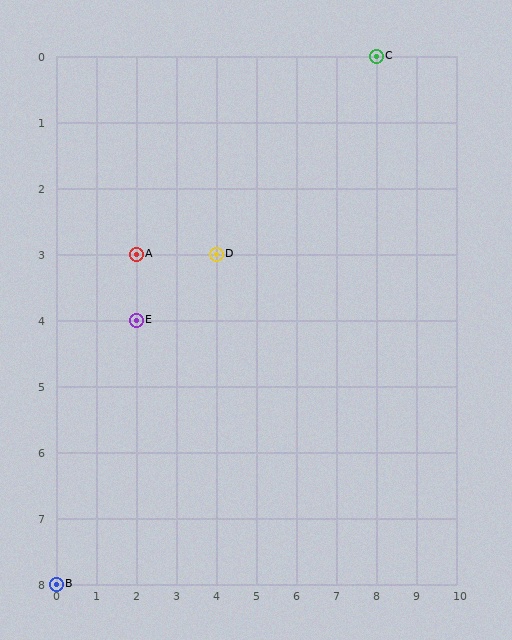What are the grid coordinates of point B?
Point B is at grid coordinates (0, 8).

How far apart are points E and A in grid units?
Points E and A are 1 row apart.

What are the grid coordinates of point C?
Point C is at grid coordinates (8, 0).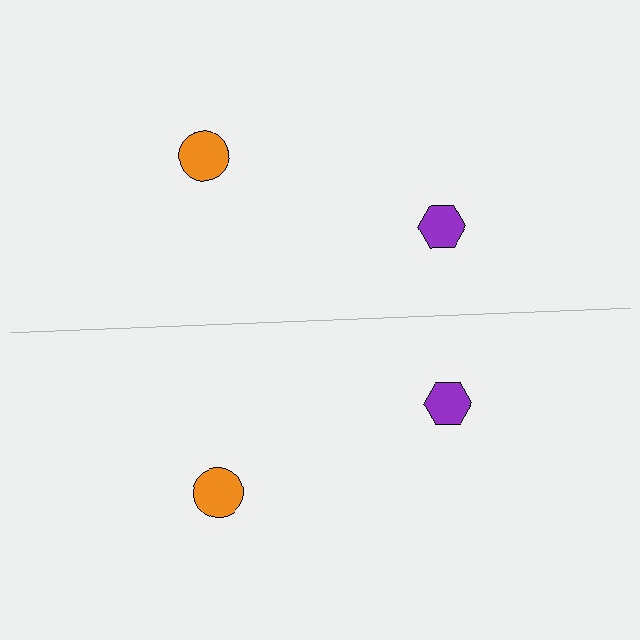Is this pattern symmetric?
Yes, this pattern has bilateral (reflection) symmetry.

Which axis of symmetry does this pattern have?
The pattern has a horizontal axis of symmetry running through the center of the image.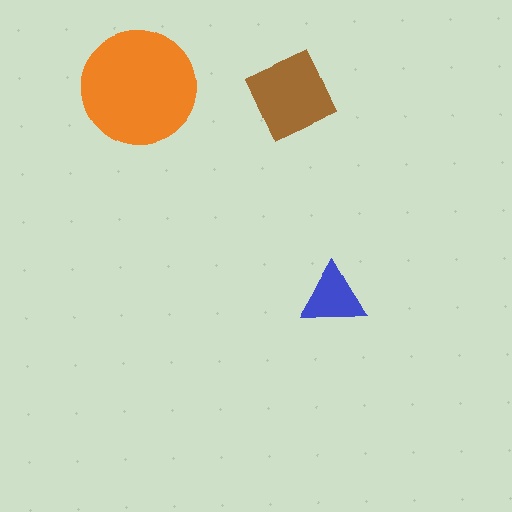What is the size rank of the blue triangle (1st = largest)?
3rd.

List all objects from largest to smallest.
The orange circle, the brown diamond, the blue triangle.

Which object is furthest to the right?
The blue triangle is rightmost.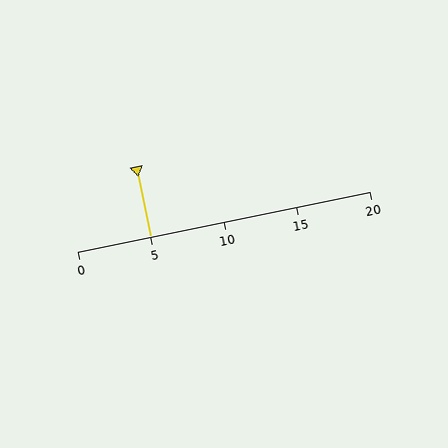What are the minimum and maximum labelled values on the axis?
The axis runs from 0 to 20.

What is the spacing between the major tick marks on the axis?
The major ticks are spaced 5 apart.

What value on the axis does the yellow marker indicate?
The marker indicates approximately 5.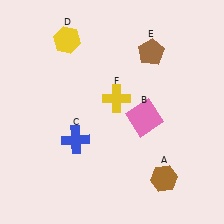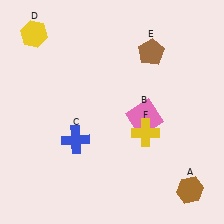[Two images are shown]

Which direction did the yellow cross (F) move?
The yellow cross (F) moved down.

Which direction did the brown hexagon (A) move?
The brown hexagon (A) moved right.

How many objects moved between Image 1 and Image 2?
3 objects moved between the two images.